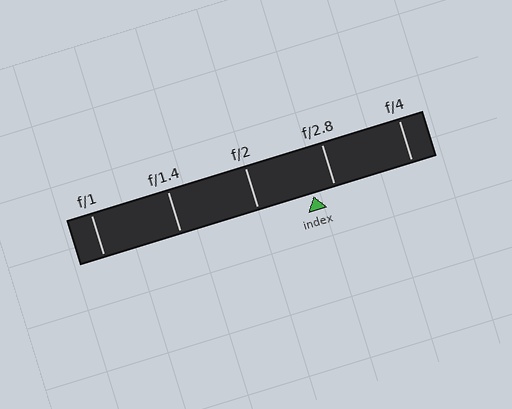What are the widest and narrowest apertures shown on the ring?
The widest aperture shown is f/1 and the narrowest is f/4.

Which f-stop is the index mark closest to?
The index mark is closest to f/2.8.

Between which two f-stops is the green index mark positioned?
The index mark is between f/2 and f/2.8.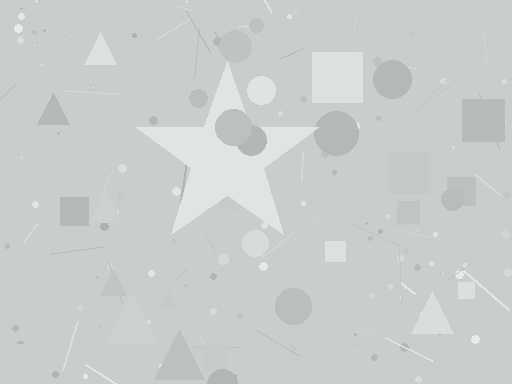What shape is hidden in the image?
A star is hidden in the image.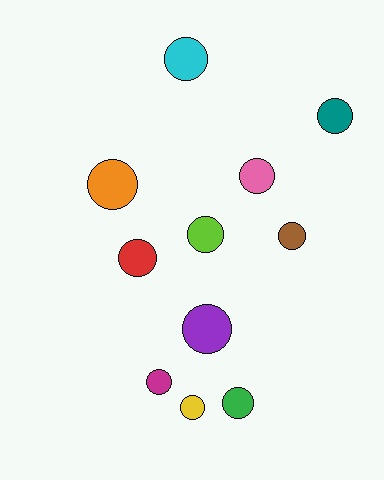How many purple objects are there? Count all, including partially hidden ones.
There is 1 purple object.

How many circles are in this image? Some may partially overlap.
There are 11 circles.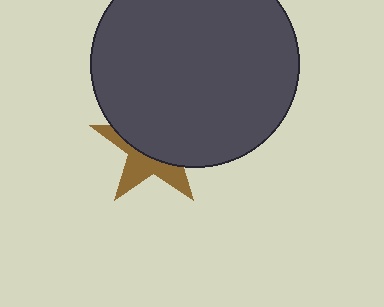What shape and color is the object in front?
The object in front is a dark gray circle.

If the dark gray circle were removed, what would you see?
You would see the complete brown star.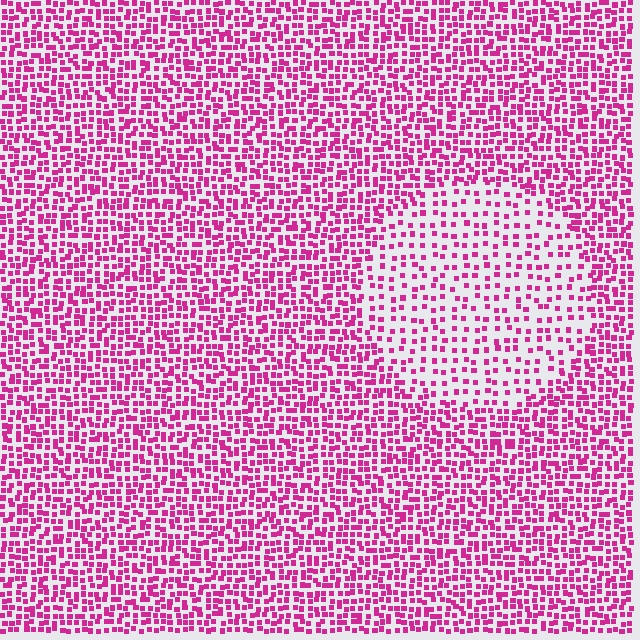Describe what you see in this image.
The image contains small magenta elements arranged at two different densities. A circle-shaped region is visible where the elements are less densely packed than the surrounding area.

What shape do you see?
I see a circle.